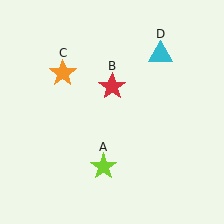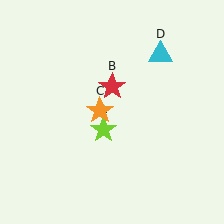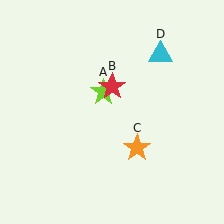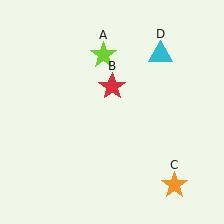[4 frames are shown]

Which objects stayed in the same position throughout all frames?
Red star (object B) and cyan triangle (object D) remained stationary.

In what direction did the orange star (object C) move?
The orange star (object C) moved down and to the right.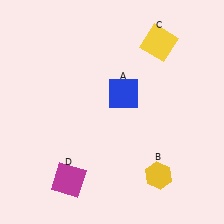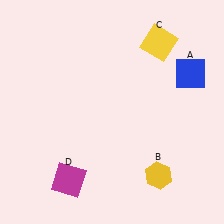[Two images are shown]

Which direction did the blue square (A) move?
The blue square (A) moved right.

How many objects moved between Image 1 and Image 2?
1 object moved between the two images.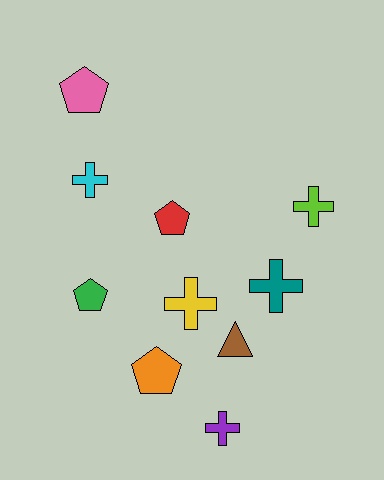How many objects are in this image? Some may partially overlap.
There are 10 objects.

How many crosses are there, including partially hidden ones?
There are 5 crosses.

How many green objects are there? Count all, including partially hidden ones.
There is 1 green object.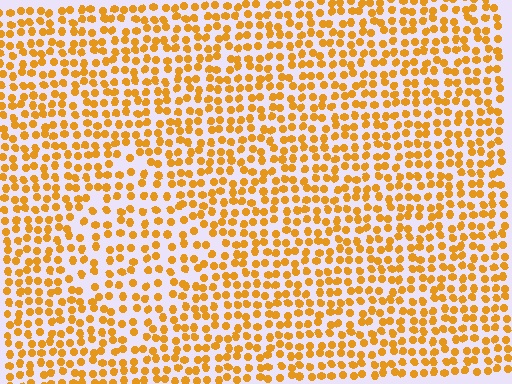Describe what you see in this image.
The image contains small orange elements arranged at two different densities. A diamond-shaped region is visible where the elements are less densely packed than the surrounding area.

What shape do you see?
I see a diamond.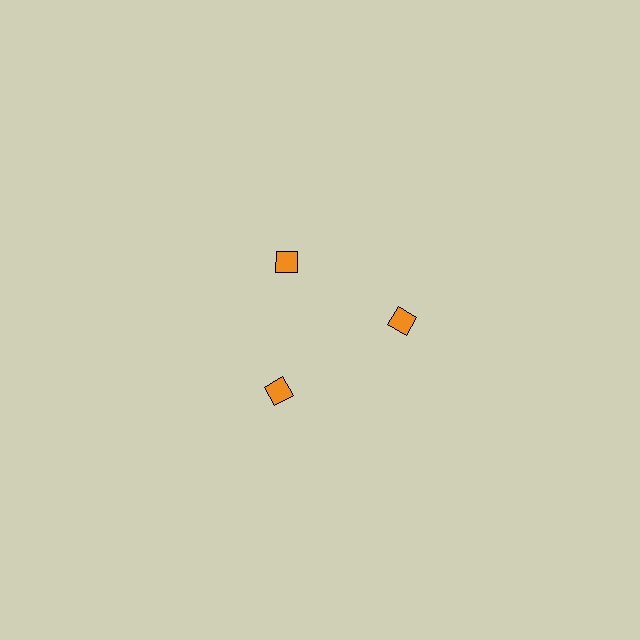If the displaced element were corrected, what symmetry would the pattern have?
It would have 3-fold rotational symmetry — the pattern would map onto itself every 120 degrees.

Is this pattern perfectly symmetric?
No. The 3 orange squares are arranged in a ring, but one element near the 11 o'clock position is pulled inward toward the center, breaking the 3-fold rotational symmetry.